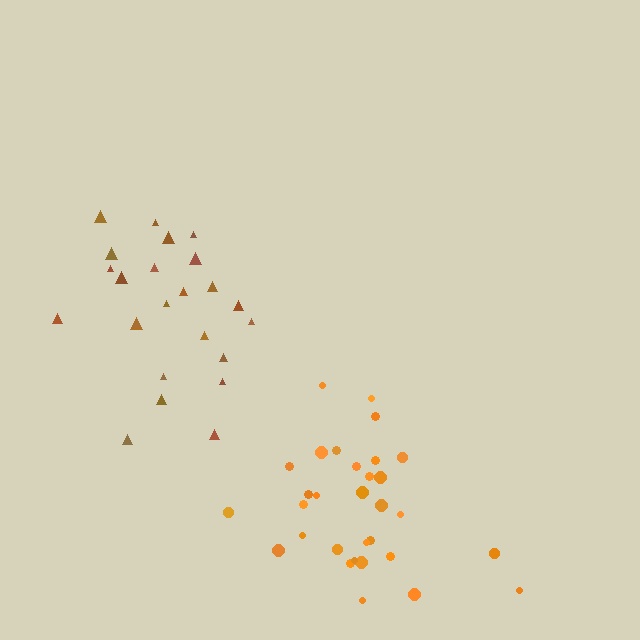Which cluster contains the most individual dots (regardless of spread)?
Orange (31).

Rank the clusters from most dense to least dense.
orange, brown.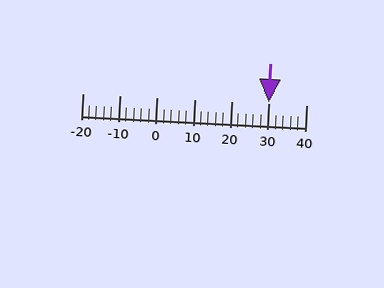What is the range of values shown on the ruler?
The ruler shows values from -20 to 40.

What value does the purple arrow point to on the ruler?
The purple arrow points to approximately 30.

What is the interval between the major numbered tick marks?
The major tick marks are spaced 10 units apart.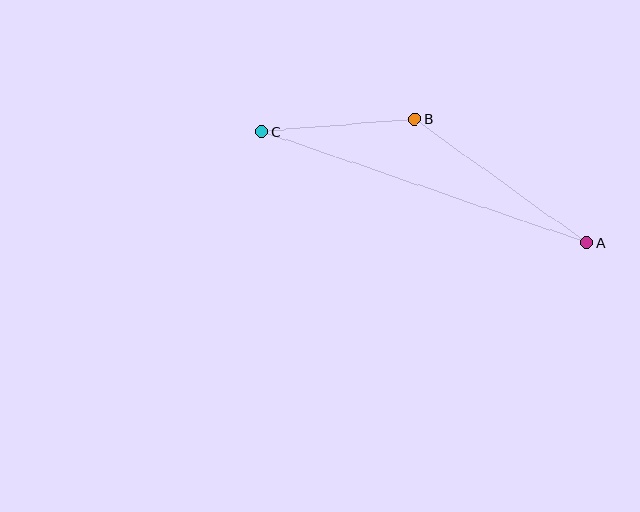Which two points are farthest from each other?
Points A and C are farthest from each other.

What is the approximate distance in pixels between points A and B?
The distance between A and B is approximately 211 pixels.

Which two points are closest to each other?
Points B and C are closest to each other.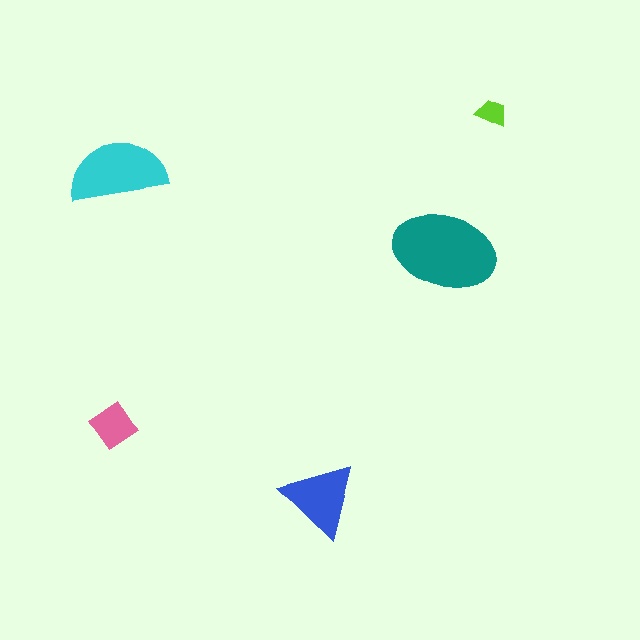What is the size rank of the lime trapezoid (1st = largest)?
5th.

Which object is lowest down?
The blue triangle is bottommost.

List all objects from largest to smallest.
The teal ellipse, the cyan semicircle, the blue triangle, the pink diamond, the lime trapezoid.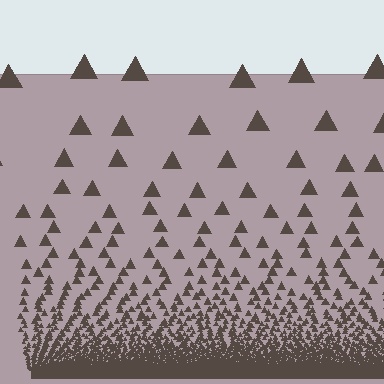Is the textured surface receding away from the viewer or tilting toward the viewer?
The surface appears to tilt toward the viewer. Texture elements get larger and sparser toward the top.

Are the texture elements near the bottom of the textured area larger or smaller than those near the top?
Smaller. The gradient is inverted — elements near the bottom are smaller and denser.